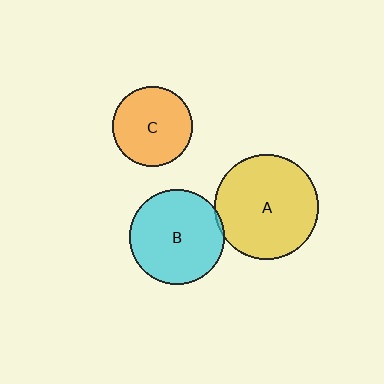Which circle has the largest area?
Circle A (yellow).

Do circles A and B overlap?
Yes.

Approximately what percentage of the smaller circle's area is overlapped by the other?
Approximately 5%.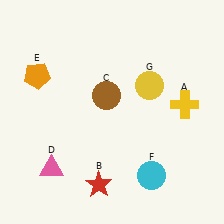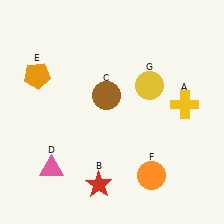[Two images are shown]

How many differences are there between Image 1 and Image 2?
There is 1 difference between the two images.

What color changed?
The circle (F) changed from cyan in Image 1 to orange in Image 2.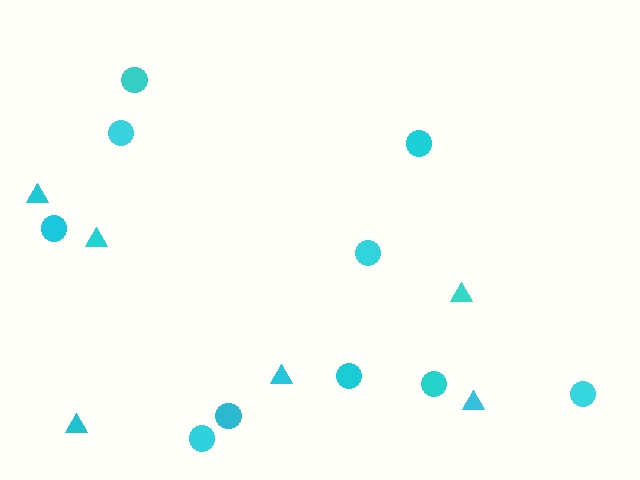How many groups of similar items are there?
There are 2 groups: one group of circles (10) and one group of triangles (6).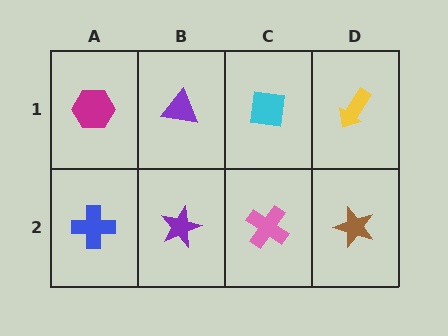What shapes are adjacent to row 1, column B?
A purple star (row 2, column B), a magenta hexagon (row 1, column A), a cyan square (row 1, column C).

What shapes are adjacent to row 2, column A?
A magenta hexagon (row 1, column A), a purple star (row 2, column B).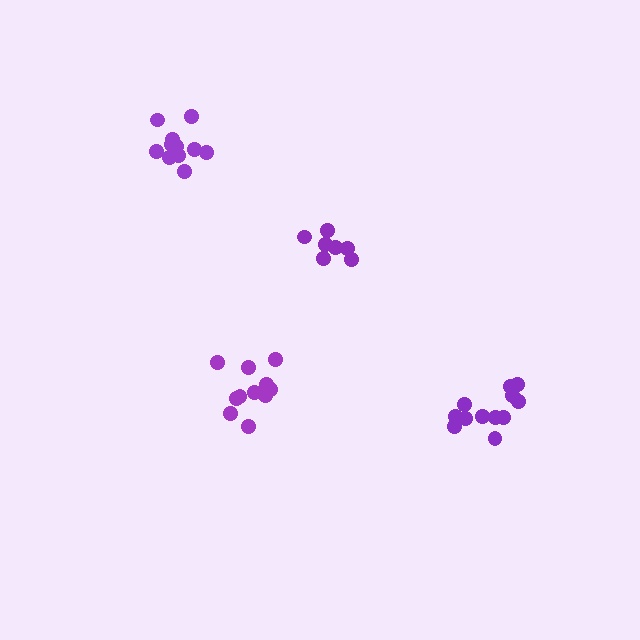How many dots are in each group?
Group 1: 7 dots, Group 2: 12 dots, Group 3: 11 dots, Group 4: 13 dots (43 total).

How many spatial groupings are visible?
There are 4 spatial groupings.